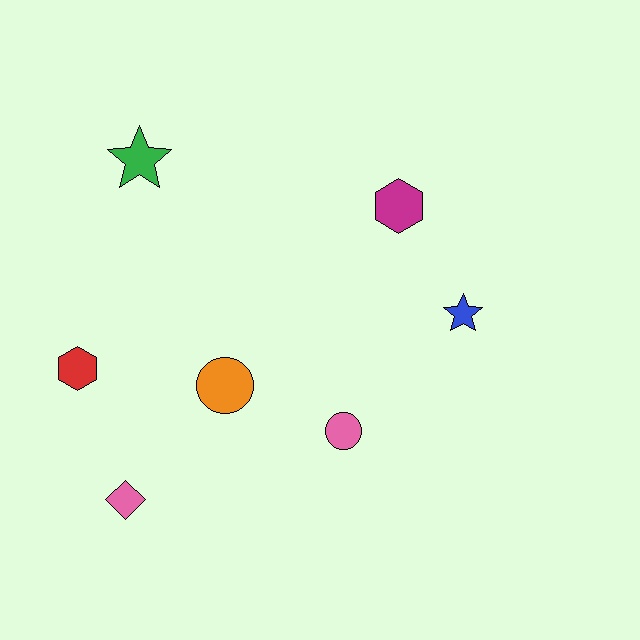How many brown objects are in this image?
There are no brown objects.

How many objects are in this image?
There are 7 objects.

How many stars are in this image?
There are 2 stars.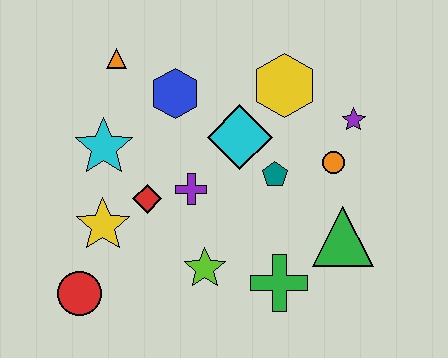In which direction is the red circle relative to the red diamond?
The red circle is below the red diamond.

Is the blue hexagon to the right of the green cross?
No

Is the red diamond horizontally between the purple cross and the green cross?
No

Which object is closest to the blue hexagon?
The orange triangle is closest to the blue hexagon.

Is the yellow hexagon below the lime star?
No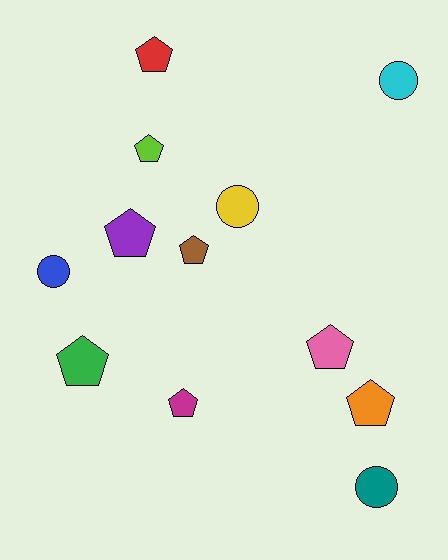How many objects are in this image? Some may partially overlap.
There are 12 objects.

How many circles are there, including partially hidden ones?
There are 4 circles.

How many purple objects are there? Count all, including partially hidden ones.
There is 1 purple object.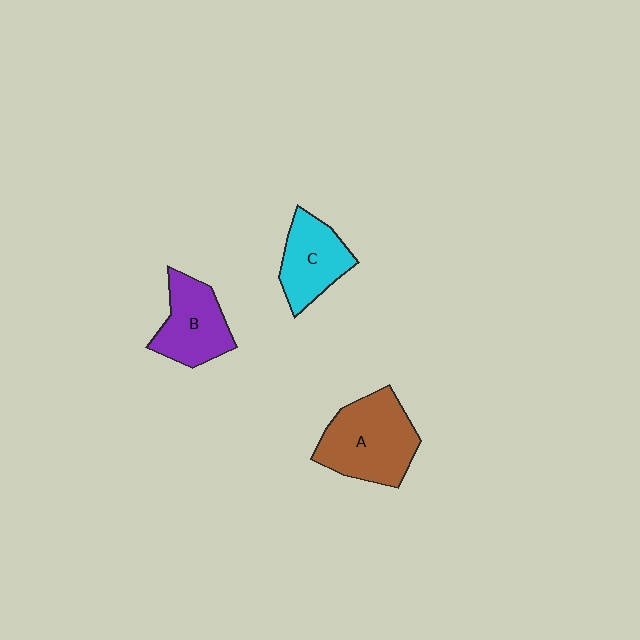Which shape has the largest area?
Shape A (brown).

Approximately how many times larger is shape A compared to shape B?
Approximately 1.4 times.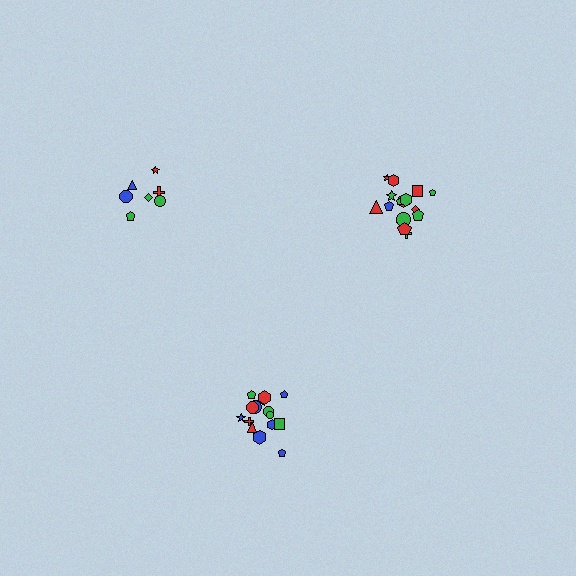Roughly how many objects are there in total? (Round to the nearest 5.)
Roughly 40 objects in total.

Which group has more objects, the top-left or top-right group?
The top-right group.